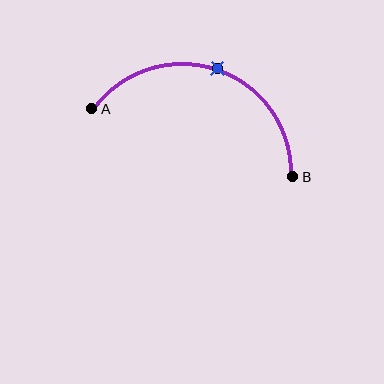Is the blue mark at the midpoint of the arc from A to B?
Yes. The blue mark lies on the arc at equal arc-length from both A and B — it is the arc midpoint.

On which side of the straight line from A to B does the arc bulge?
The arc bulges above the straight line connecting A and B.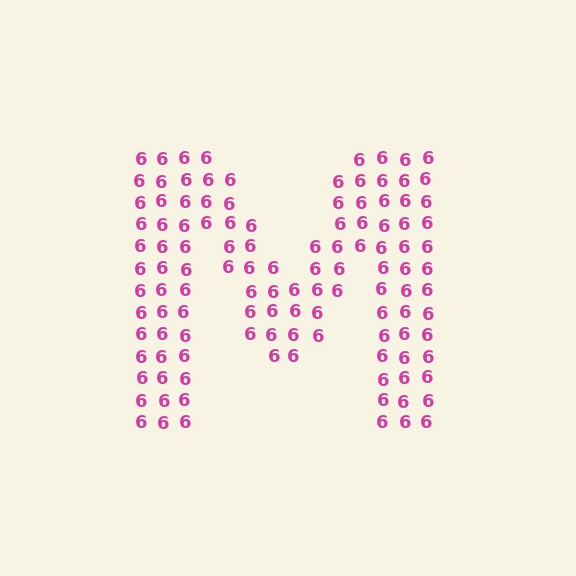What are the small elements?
The small elements are digit 6's.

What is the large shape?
The large shape is the letter M.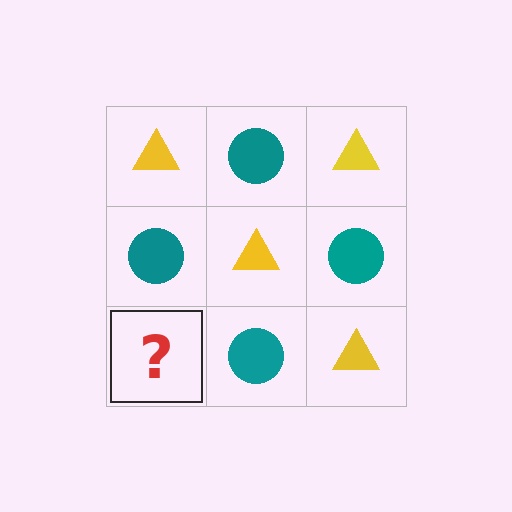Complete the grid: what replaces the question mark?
The question mark should be replaced with a yellow triangle.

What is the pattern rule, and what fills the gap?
The rule is that it alternates yellow triangle and teal circle in a checkerboard pattern. The gap should be filled with a yellow triangle.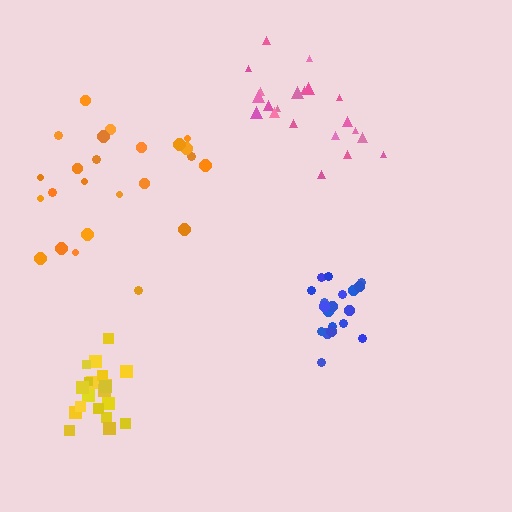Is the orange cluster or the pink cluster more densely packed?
Pink.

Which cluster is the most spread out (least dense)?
Orange.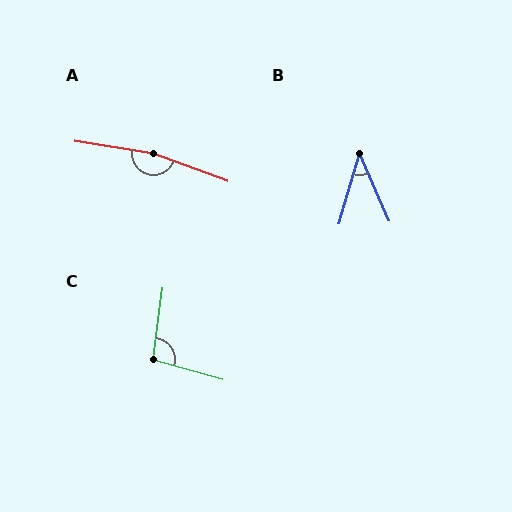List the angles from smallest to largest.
B (40°), C (97°), A (169°).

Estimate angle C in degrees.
Approximately 97 degrees.